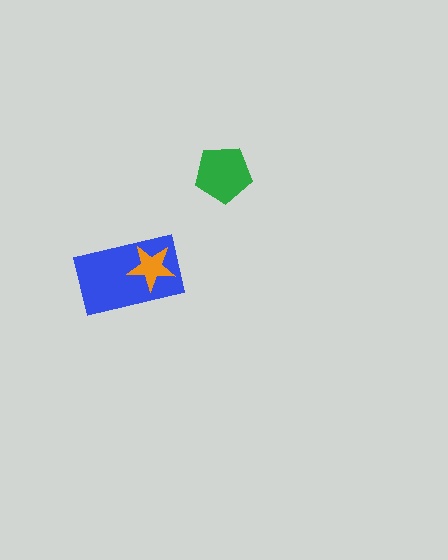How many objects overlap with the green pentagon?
0 objects overlap with the green pentagon.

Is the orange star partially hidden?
No, no other shape covers it.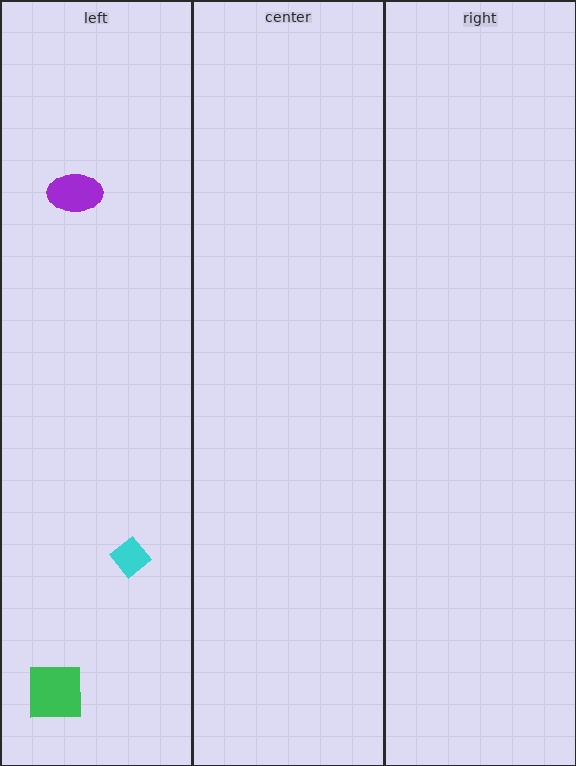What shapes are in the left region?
The green square, the cyan diamond, the purple ellipse.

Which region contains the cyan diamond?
The left region.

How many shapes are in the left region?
3.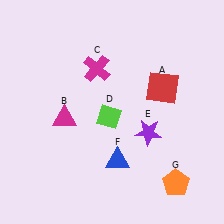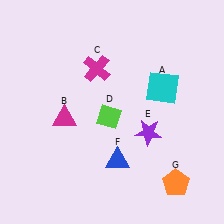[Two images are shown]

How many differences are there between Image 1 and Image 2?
There is 1 difference between the two images.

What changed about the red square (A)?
In Image 1, A is red. In Image 2, it changed to cyan.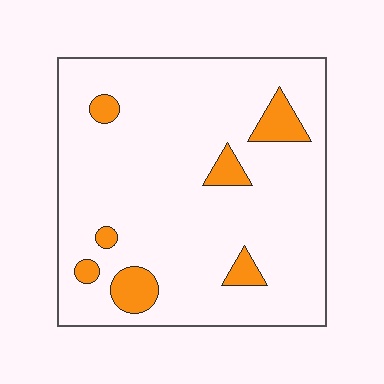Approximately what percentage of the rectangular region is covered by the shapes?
Approximately 10%.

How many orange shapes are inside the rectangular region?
7.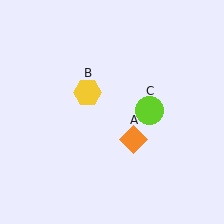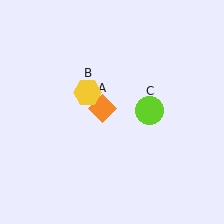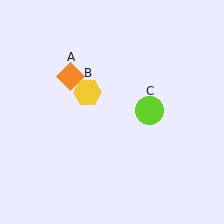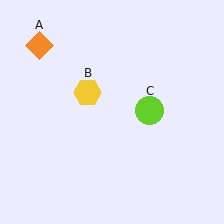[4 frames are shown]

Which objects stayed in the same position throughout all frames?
Yellow hexagon (object B) and lime circle (object C) remained stationary.